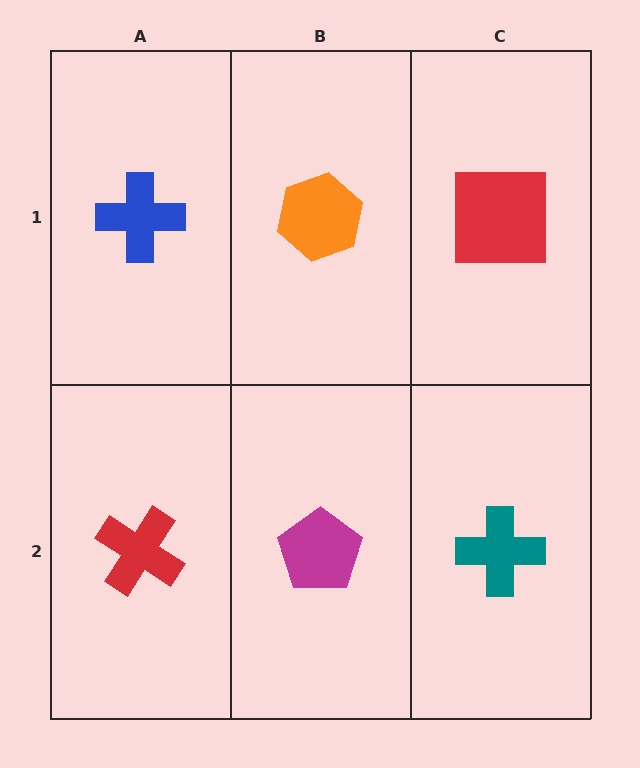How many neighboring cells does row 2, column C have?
2.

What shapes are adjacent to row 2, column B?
An orange hexagon (row 1, column B), a red cross (row 2, column A), a teal cross (row 2, column C).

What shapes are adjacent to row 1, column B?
A magenta pentagon (row 2, column B), a blue cross (row 1, column A), a red square (row 1, column C).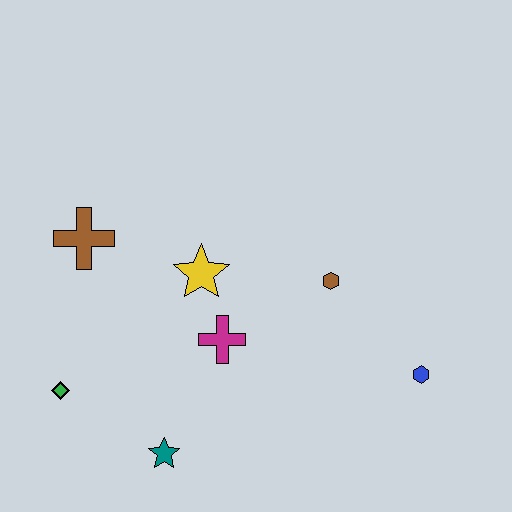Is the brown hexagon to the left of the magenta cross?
No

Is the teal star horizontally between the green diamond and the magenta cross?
Yes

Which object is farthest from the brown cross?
The blue hexagon is farthest from the brown cross.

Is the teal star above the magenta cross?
No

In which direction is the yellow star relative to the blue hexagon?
The yellow star is to the left of the blue hexagon.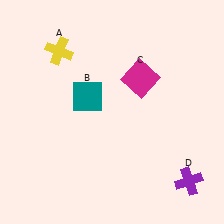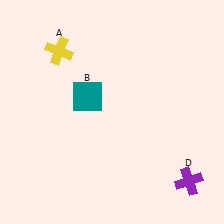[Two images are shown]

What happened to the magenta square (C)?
The magenta square (C) was removed in Image 2. It was in the top-right area of Image 1.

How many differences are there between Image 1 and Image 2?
There is 1 difference between the two images.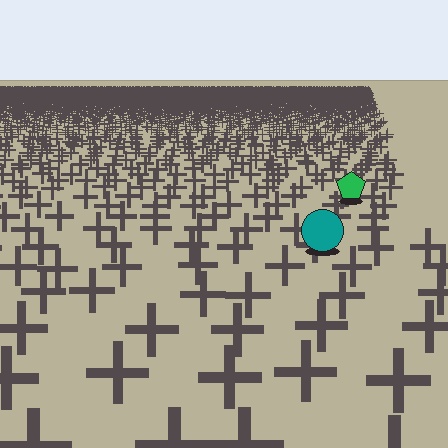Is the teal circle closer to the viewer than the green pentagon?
Yes. The teal circle is closer — you can tell from the texture gradient: the ground texture is coarser near it.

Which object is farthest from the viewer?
The green pentagon is farthest from the viewer. It appears smaller and the ground texture around it is denser.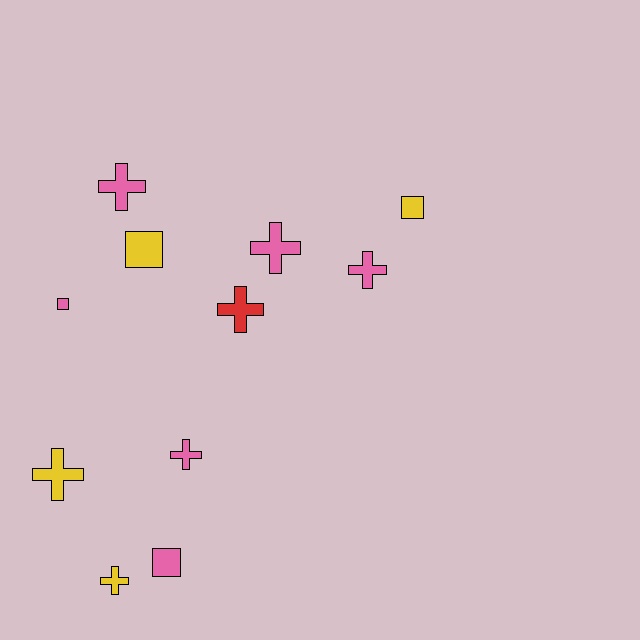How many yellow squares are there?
There are 2 yellow squares.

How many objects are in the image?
There are 11 objects.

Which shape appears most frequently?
Cross, with 7 objects.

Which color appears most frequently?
Pink, with 6 objects.